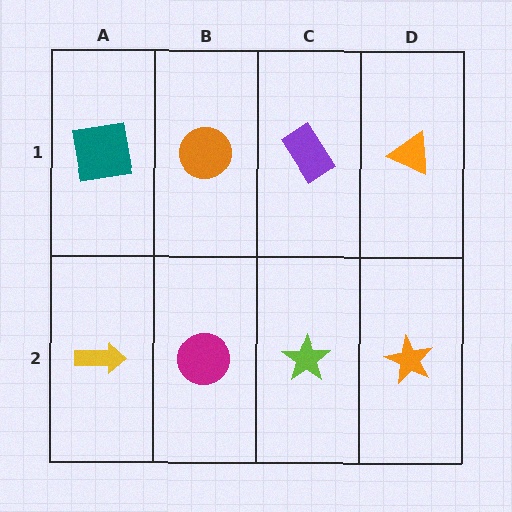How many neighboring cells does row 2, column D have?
2.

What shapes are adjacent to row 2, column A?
A teal square (row 1, column A), a magenta circle (row 2, column B).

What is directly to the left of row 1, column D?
A purple rectangle.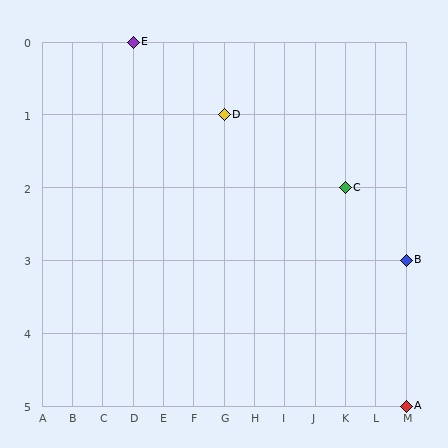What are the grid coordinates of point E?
Point E is at grid coordinates (D, 0).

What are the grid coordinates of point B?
Point B is at grid coordinates (M, 3).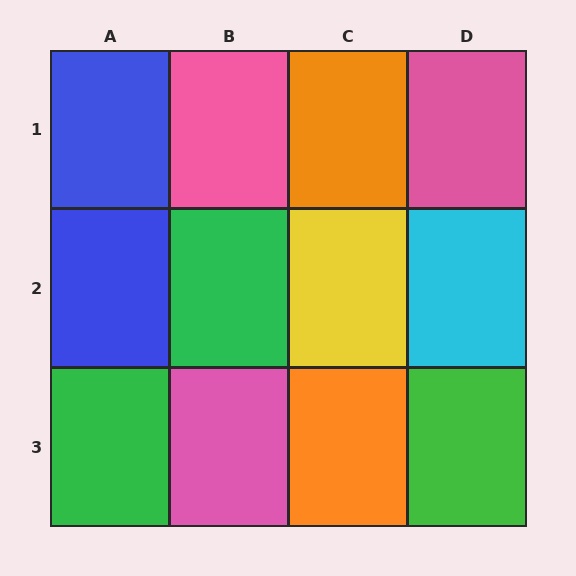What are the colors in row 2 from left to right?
Blue, green, yellow, cyan.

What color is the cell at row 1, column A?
Blue.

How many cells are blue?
2 cells are blue.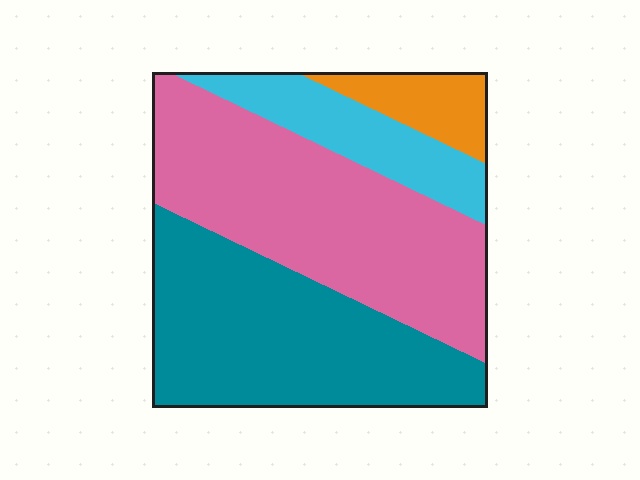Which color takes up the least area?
Orange, at roughly 10%.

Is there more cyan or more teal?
Teal.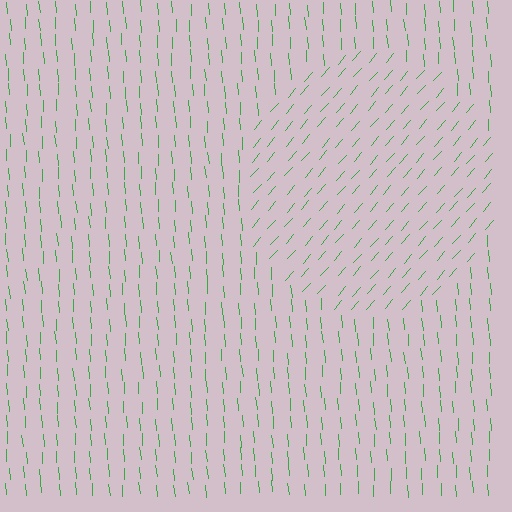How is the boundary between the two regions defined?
The boundary is defined purely by a change in line orientation (approximately 45 degrees difference). All lines are the same color and thickness.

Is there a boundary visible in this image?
Yes, there is a texture boundary formed by a change in line orientation.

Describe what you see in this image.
The image is filled with small green line segments. A circle region in the image has lines oriented differently from the surrounding lines, creating a visible texture boundary.